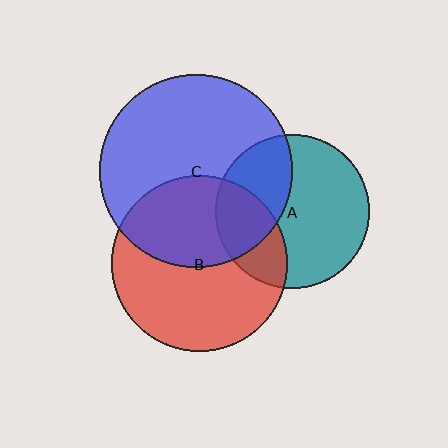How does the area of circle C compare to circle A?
Approximately 1.6 times.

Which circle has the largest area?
Circle C (blue).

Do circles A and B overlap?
Yes.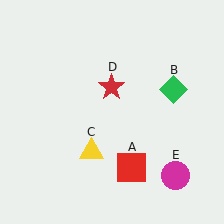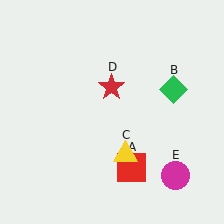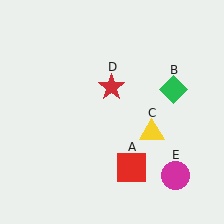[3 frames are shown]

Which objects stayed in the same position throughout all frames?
Red square (object A) and green diamond (object B) and red star (object D) and magenta circle (object E) remained stationary.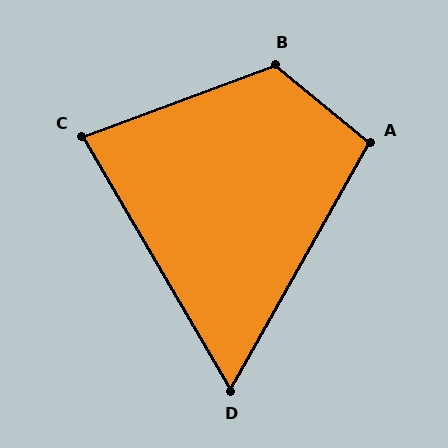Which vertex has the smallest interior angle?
D, at approximately 60 degrees.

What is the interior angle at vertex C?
Approximately 80 degrees (acute).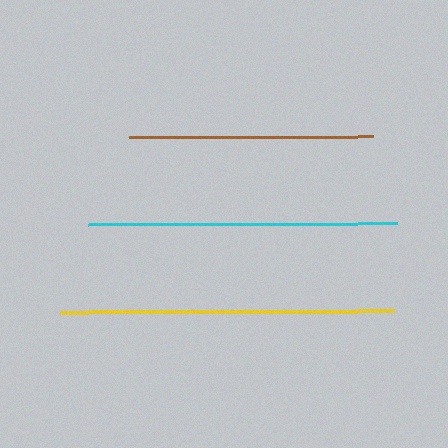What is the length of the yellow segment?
The yellow segment is approximately 334 pixels long.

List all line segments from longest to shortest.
From longest to shortest: yellow, cyan, brown.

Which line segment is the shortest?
The brown line is the shortest at approximately 243 pixels.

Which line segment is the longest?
The yellow line is the longest at approximately 334 pixels.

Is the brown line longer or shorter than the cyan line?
The cyan line is longer than the brown line.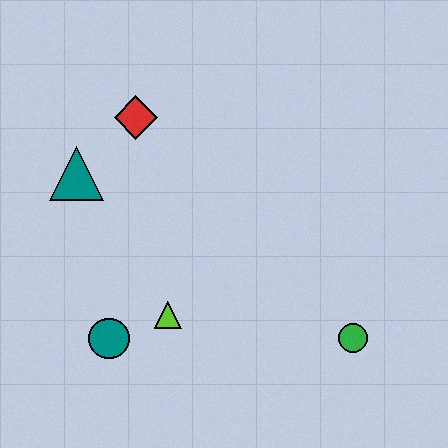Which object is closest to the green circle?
The lime triangle is closest to the green circle.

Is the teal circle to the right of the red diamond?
No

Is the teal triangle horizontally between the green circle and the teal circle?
No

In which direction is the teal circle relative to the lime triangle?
The teal circle is to the left of the lime triangle.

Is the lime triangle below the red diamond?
Yes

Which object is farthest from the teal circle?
The green circle is farthest from the teal circle.